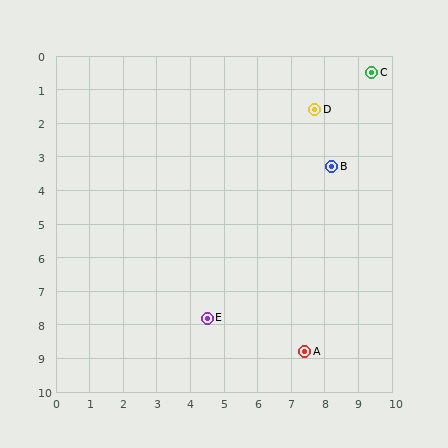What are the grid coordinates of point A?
Point A is at approximately (7.4, 8.8).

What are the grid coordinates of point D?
Point D is at approximately (7.7, 1.6).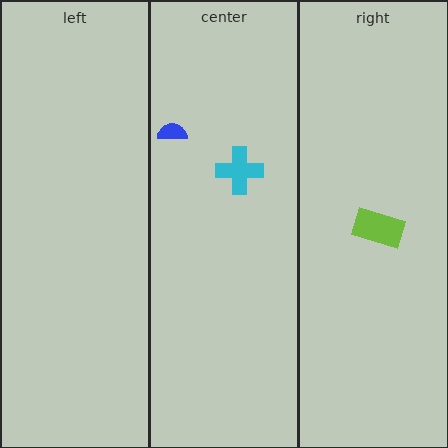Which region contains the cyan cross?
The center region.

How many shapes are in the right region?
1.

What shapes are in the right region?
The lime rectangle.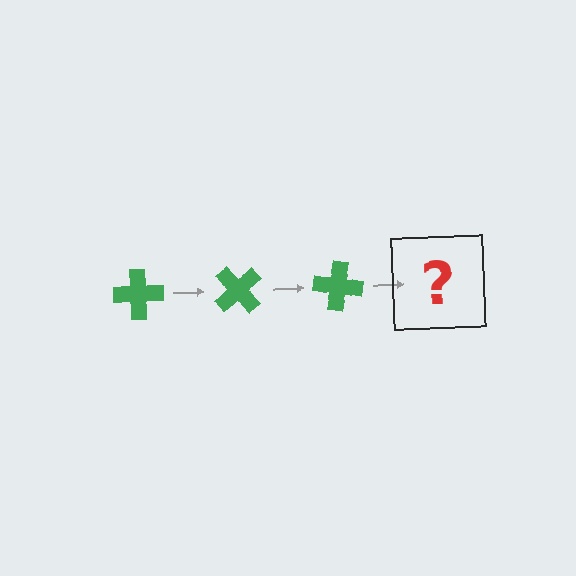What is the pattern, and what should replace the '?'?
The pattern is that the cross rotates 50 degrees each step. The '?' should be a green cross rotated 150 degrees.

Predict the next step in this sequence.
The next step is a green cross rotated 150 degrees.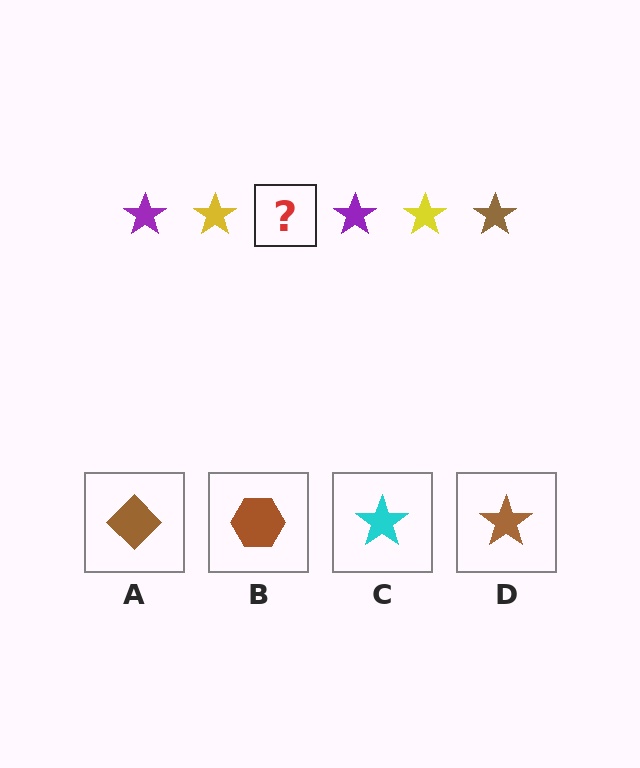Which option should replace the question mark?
Option D.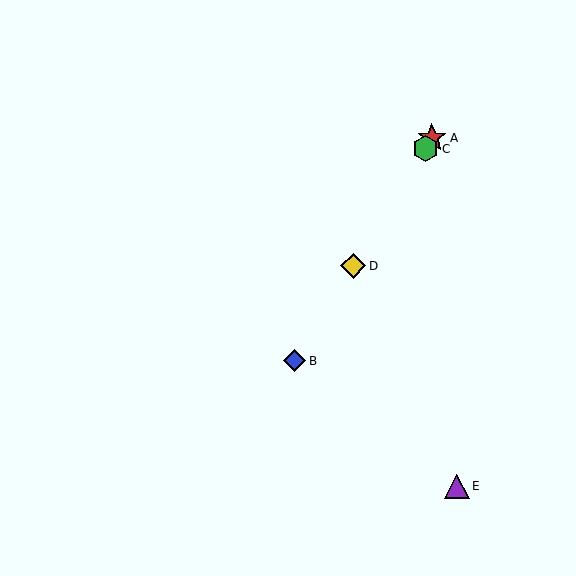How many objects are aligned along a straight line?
4 objects (A, B, C, D) are aligned along a straight line.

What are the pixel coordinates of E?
Object E is at (457, 486).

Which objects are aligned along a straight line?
Objects A, B, C, D are aligned along a straight line.